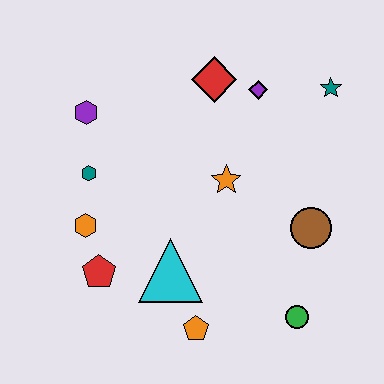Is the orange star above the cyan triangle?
Yes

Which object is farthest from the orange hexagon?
The teal star is farthest from the orange hexagon.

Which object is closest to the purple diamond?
The red diamond is closest to the purple diamond.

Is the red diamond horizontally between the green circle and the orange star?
No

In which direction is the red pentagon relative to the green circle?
The red pentagon is to the left of the green circle.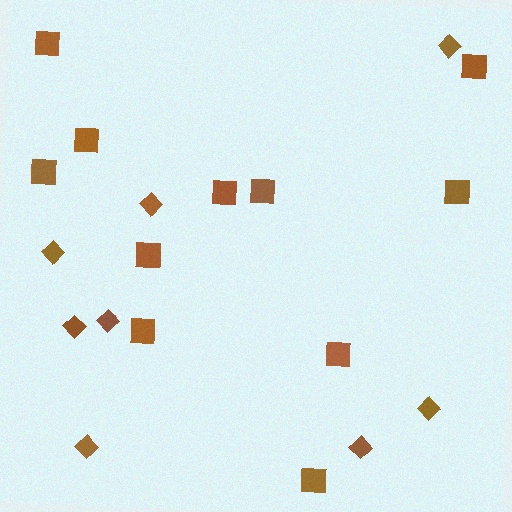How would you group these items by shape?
There are 2 groups: one group of diamonds (8) and one group of squares (11).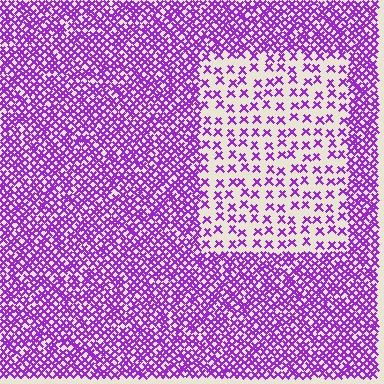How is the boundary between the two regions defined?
The boundary is defined by a change in element density (approximately 2.8x ratio). All elements are the same color, size, and shape.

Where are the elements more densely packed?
The elements are more densely packed outside the rectangle boundary.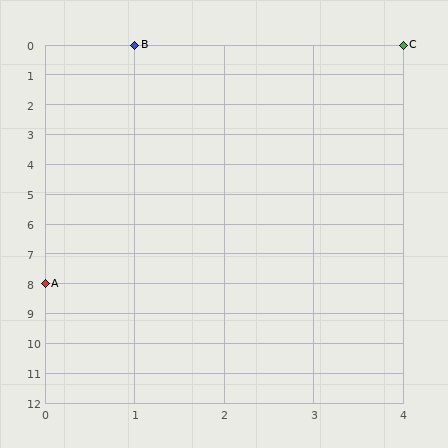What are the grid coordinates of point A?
Point A is at grid coordinates (0, 8).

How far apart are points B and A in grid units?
Points B and A are 1 column and 8 rows apart (about 8.1 grid units diagonally).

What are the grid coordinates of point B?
Point B is at grid coordinates (1, 0).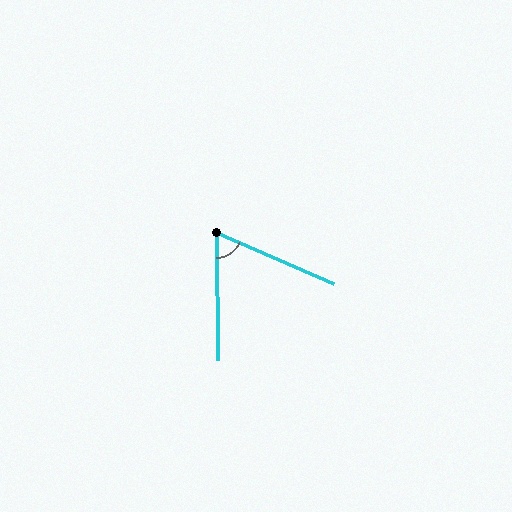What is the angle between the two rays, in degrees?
Approximately 66 degrees.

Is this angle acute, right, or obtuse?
It is acute.